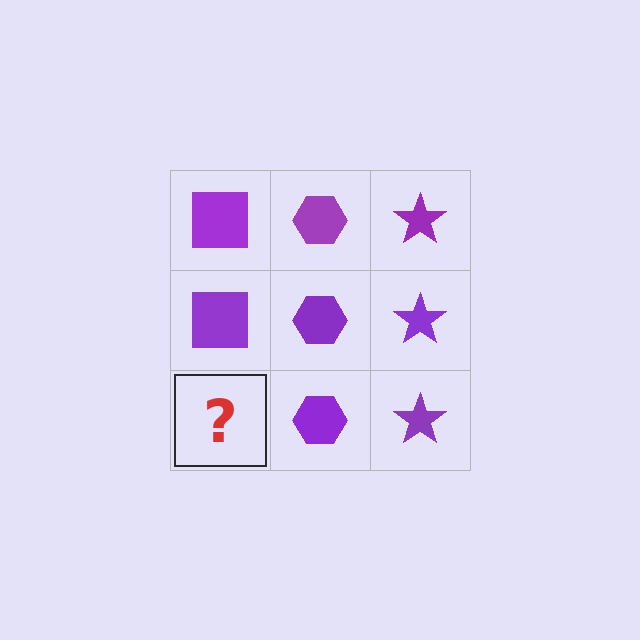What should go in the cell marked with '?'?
The missing cell should contain a purple square.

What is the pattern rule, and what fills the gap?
The rule is that each column has a consistent shape. The gap should be filled with a purple square.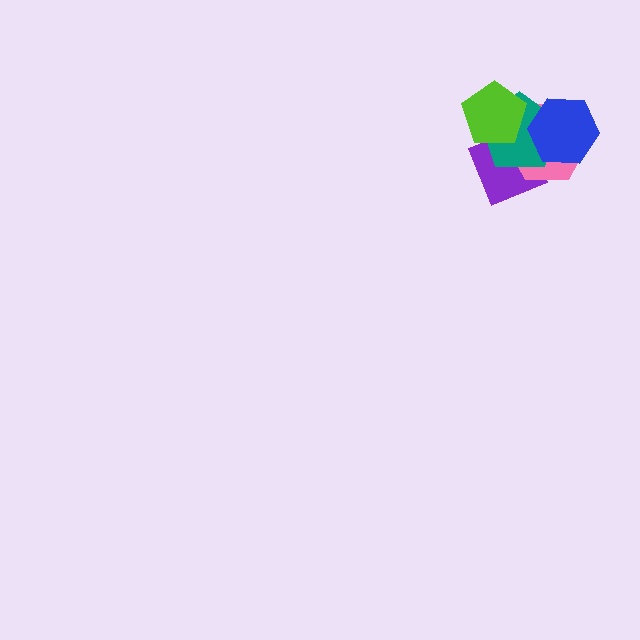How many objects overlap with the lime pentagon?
3 objects overlap with the lime pentagon.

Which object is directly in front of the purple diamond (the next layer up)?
The pink hexagon is directly in front of the purple diamond.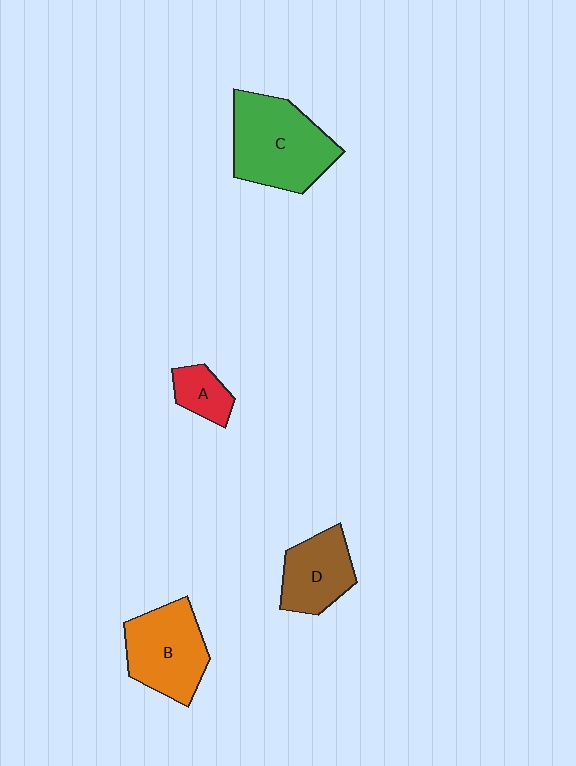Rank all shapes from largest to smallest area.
From largest to smallest: C (green), B (orange), D (brown), A (red).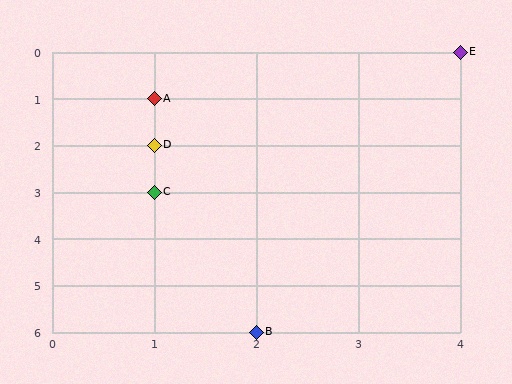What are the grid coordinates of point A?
Point A is at grid coordinates (1, 1).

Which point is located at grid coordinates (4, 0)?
Point E is at (4, 0).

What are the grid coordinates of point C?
Point C is at grid coordinates (1, 3).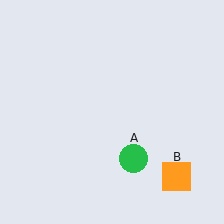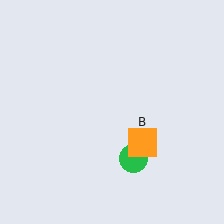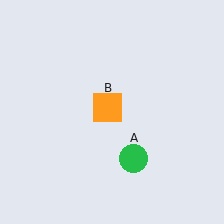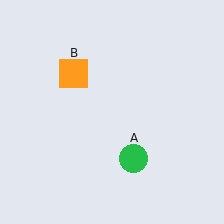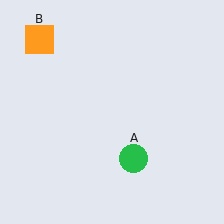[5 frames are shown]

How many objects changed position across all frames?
1 object changed position: orange square (object B).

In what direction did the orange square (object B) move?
The orange square (object B) moved up and to the left.